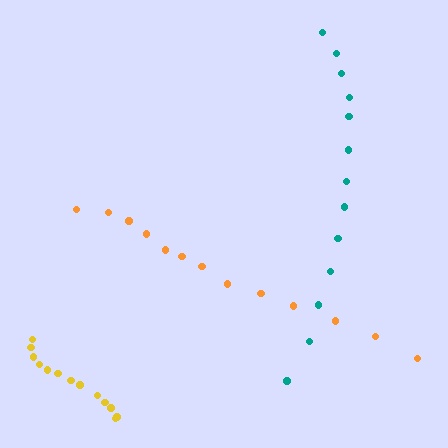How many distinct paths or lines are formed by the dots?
There are 3 distinct paths.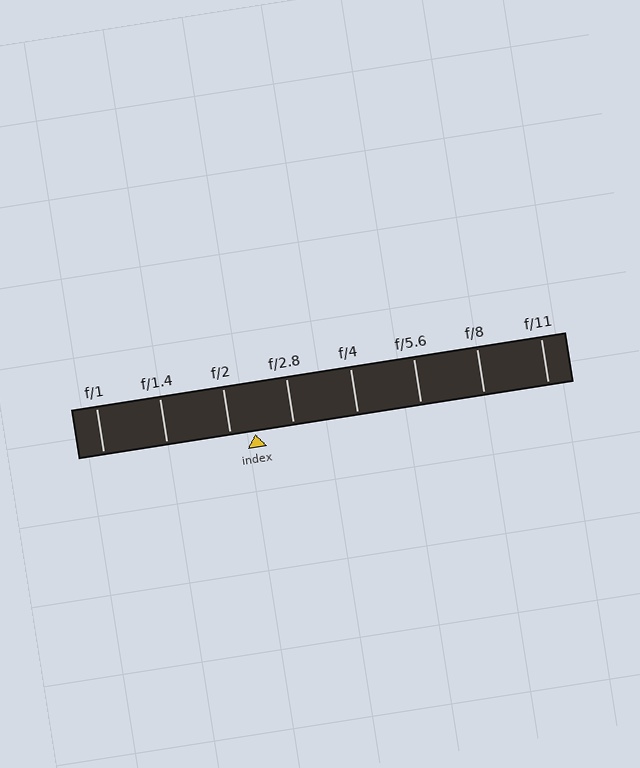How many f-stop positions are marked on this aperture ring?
There are 8 f-stop positions marked.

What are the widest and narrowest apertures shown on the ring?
The widest aperture shown is f/1 and the narrowest is f/11.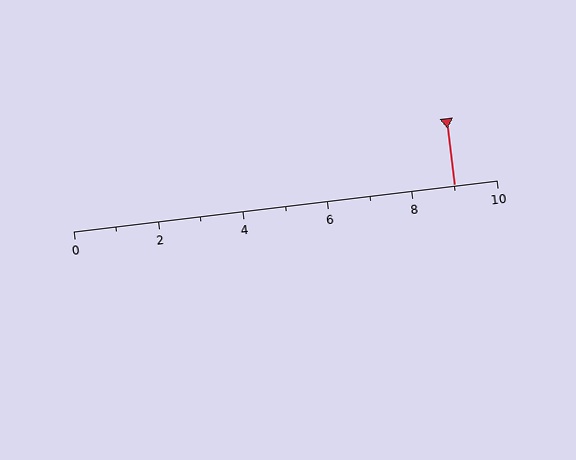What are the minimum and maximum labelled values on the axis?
The axis runs from 0 to 10.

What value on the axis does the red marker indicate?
The marker indicates approximately 9.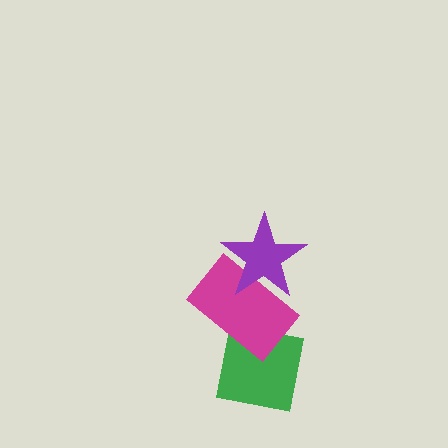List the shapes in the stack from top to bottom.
From top to bottom: the purple star, the magenta rectangle, the green square.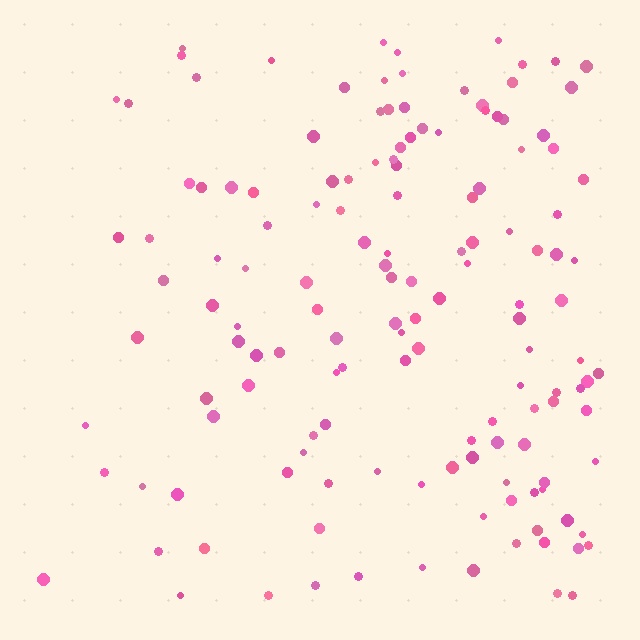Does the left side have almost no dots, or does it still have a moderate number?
Still a moderate number, just noticeably fewer than the right.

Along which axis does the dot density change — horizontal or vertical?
Horizontal.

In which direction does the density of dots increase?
From left to right, with the right side densest.